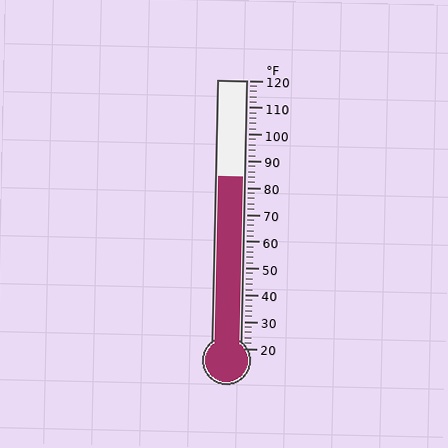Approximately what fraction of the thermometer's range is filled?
The thermometer is filled to approximately 65% of its range.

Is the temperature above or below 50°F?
The temperature is above 50°F.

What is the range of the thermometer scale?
The thermometer scale ranges from 20°F to 120°F.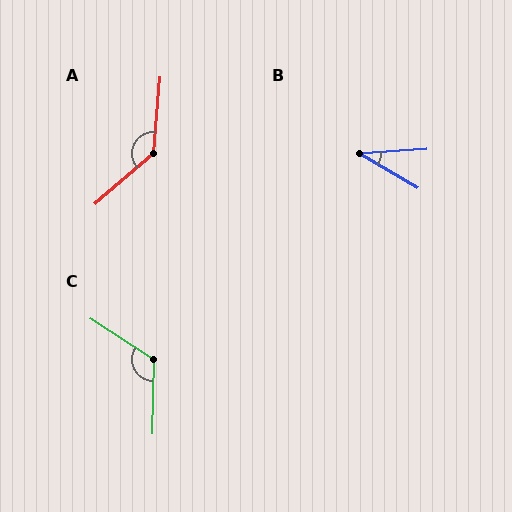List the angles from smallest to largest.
B (35°), C (122°), A (136°).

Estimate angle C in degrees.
Approximately 122 degrees.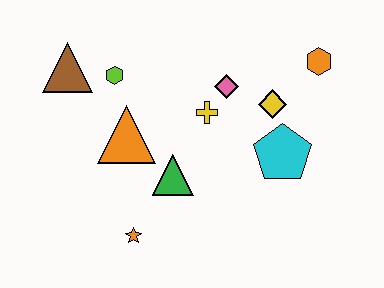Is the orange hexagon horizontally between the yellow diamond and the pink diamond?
No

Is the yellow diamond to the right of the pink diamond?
Yes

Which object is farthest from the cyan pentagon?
The brown triangle is farthest from the cyan pentagon.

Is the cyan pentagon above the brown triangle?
No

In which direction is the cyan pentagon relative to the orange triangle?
The cyan pentagon is to the right of the orange triangle.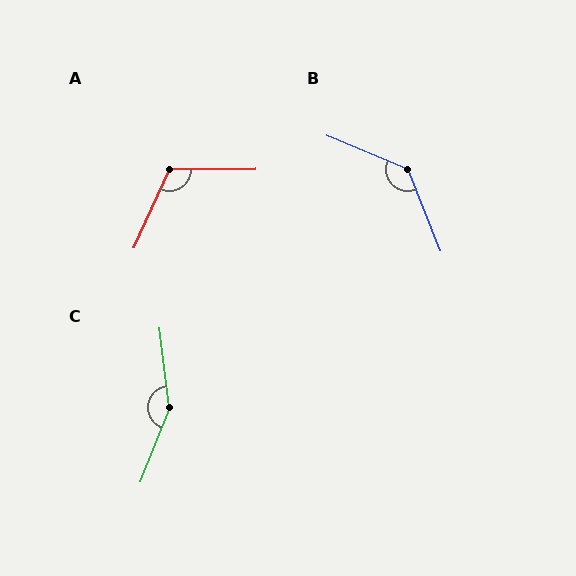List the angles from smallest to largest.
A (114°), B (134°), C (151°).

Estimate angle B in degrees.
Approximately 134 degrees.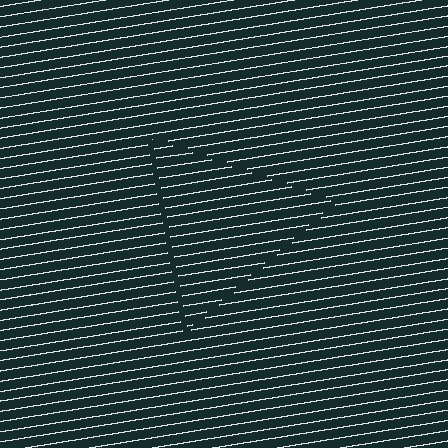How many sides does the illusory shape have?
3 sides — the line-ends trace a triangle.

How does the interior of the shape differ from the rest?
The interior of the shape contains the same grating, shifted by half a period — the contour is defined by the phase discontinuity where line-ends from the inner and outer gratings abut.